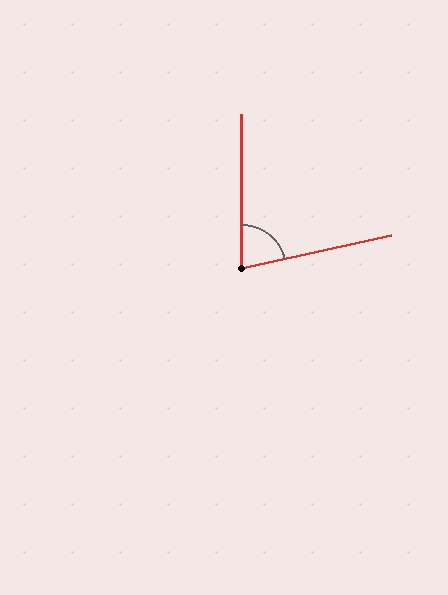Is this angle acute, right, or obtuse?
It is acute.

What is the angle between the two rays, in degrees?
Approximately 77 degrees.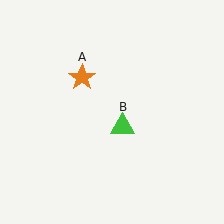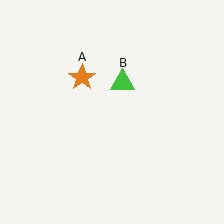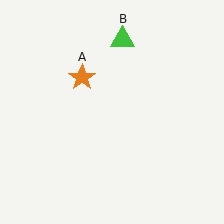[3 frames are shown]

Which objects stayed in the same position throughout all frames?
Orange star (object A) remained stationary.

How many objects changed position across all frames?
1 object changed position: green triangle (object B).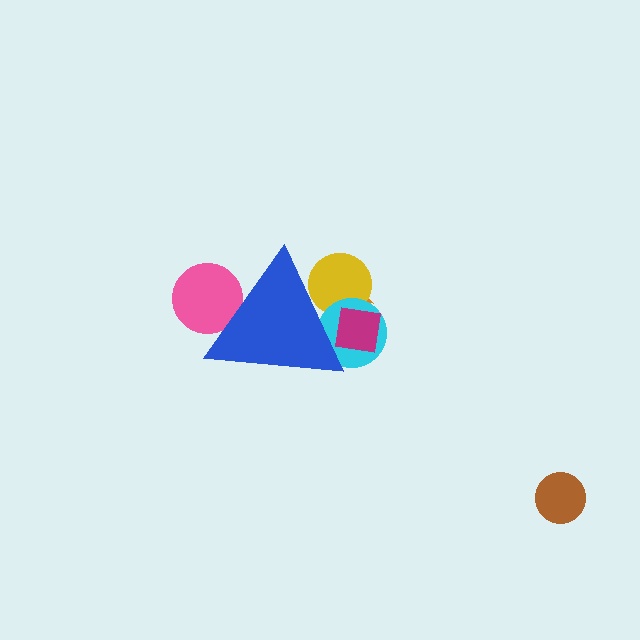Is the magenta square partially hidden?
Yes, the magenta square is partially hidden behind the blue triangle.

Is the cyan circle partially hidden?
Yes, the cyan circle is partially hidden behind the blue triangle.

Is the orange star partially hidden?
Yes, the orange star is partially hidden behind the blue triangle.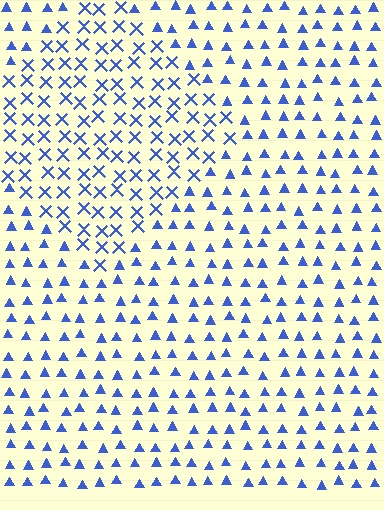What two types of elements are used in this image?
The image uses X marks inside the diamond region and triangles outside it.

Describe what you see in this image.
The image is filled with small blue elements arranged in a uniform grid. A diamond-shaped region contains X marks, while the surrounding area contains triangles. The boundary is defined purely by the change in element shape.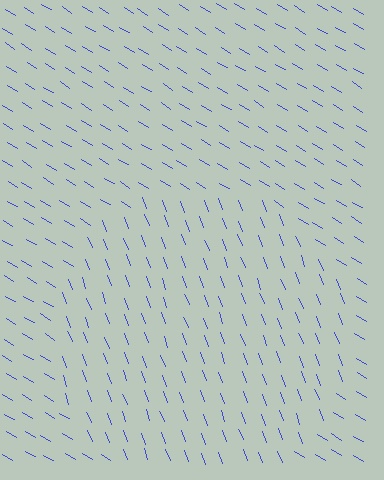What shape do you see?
I see a circle.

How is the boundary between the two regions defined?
The boundary is defined purely by a change in line orientation (approximately 38 degrees difference). All lines are the same color and thickness.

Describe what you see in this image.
The image is filled with small blue line segments. A circle region in the image has lines oriented differently from the surrounding lines, creating a visible texture boundary.